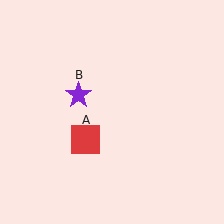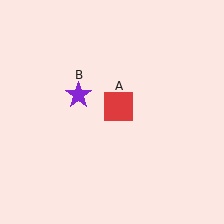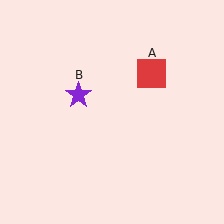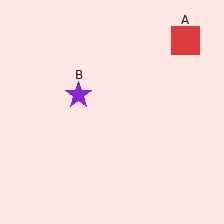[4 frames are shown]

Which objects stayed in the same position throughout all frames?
Purple star (object B) remained stationary.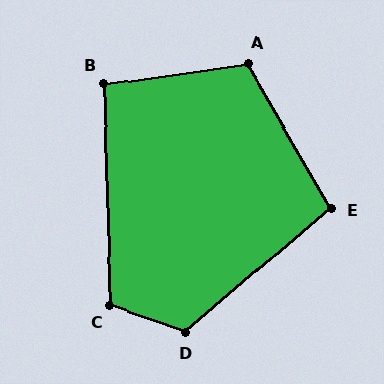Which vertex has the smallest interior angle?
B, at approximately 96 degrees.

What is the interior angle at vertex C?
Approximately 111 degrees (obtuse).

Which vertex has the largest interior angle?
D, at approximately 120 degrees.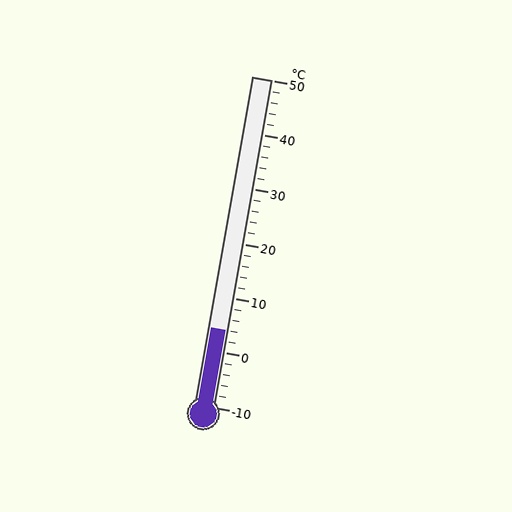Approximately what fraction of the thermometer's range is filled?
The thermometer is filled to approximately 25% of its range.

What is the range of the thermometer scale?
The thermometer scale ranges from -10°C to 50°C.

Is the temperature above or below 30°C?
The temperature is below 30°C.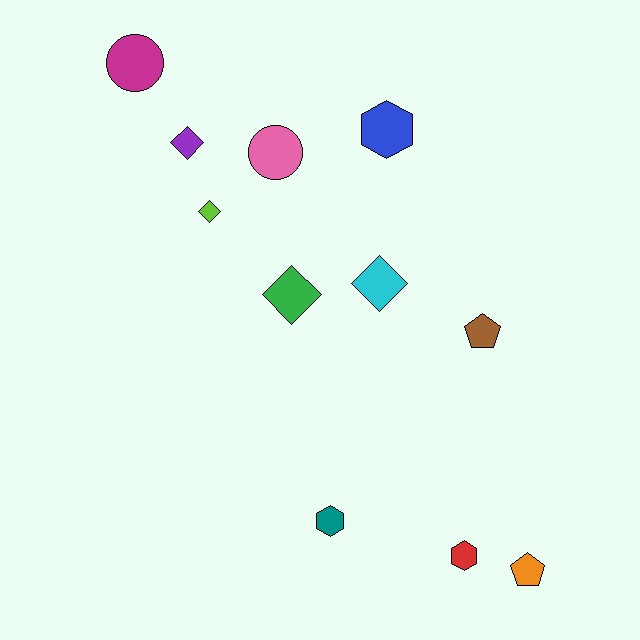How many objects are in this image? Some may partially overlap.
There are 11 objects.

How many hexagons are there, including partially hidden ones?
There are 3 hexagons.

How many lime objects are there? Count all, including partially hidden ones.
There is 1 lime object.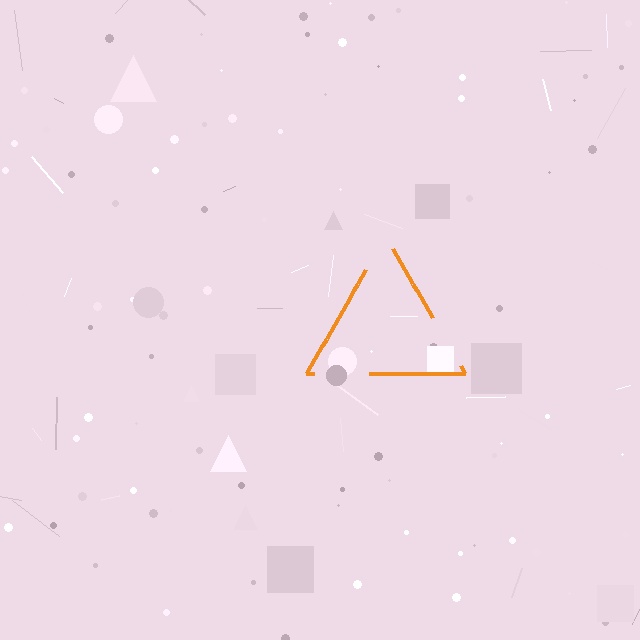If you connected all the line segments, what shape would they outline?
They would outline a triangle.